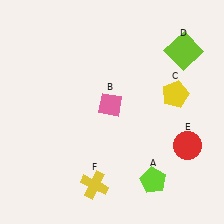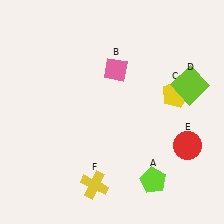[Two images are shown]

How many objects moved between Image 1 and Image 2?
2 objects moved between the two images.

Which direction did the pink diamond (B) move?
The pink diamond (B) moved up.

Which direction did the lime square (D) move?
The lime square (D) moved down.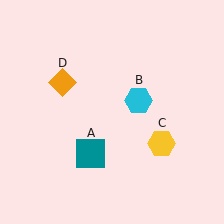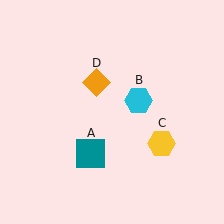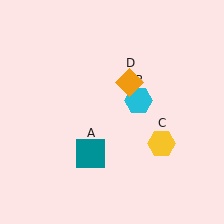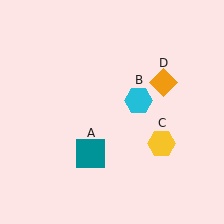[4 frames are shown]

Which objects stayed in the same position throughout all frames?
Teal square (object A) and cyan hexagon (object B) and yellow hexagon (object C) remained stationary.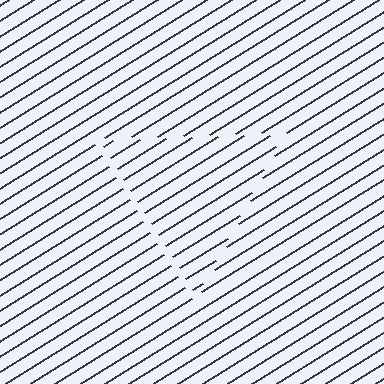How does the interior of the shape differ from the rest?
The interior of the shape contains the same grating, shifted by half a period — the contour is defined by the phase discontinuity where line-ends from the inner and outer gratings abut.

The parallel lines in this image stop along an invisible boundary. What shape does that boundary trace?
An illusory triangle. The interior of the shape contains the same grating, shifted by half a period — the contour is defined by the phase discontinuity where line-ends from the inner and outer gratings abut.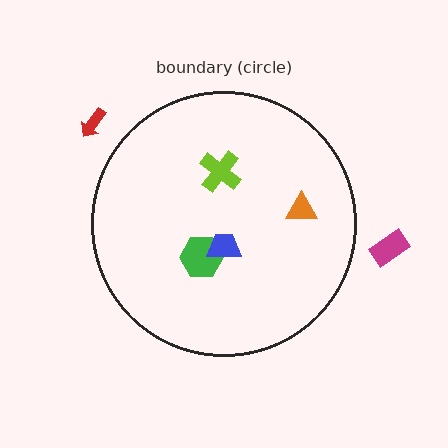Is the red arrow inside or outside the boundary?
Outside.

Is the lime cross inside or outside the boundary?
Inside.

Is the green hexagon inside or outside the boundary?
Inside.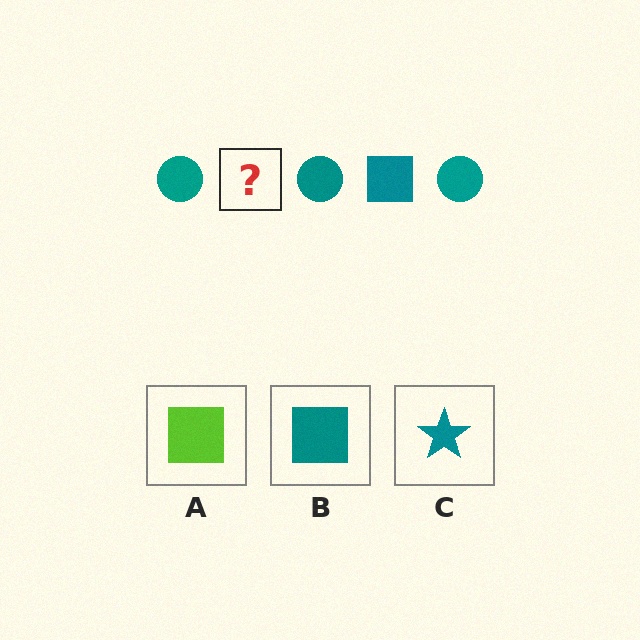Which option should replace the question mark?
Option B.